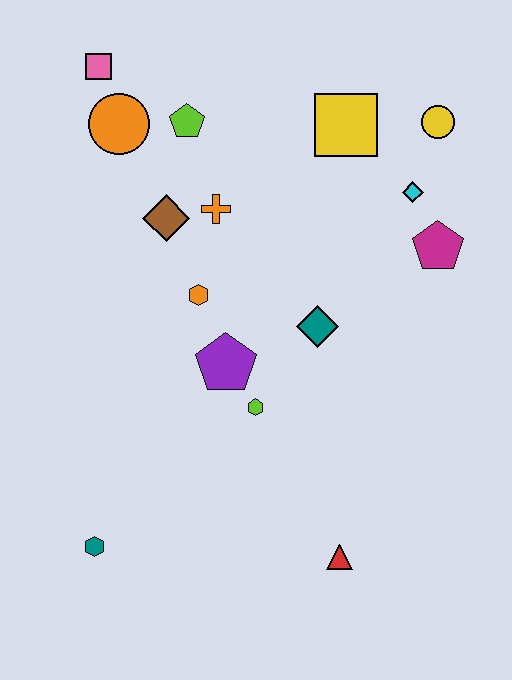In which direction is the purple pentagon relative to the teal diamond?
The purple pentagon is to the left of the teal diamond.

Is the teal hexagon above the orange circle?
No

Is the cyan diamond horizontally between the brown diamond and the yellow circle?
Yes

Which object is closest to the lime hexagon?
The purple pentagon is closest to the lime hexagon.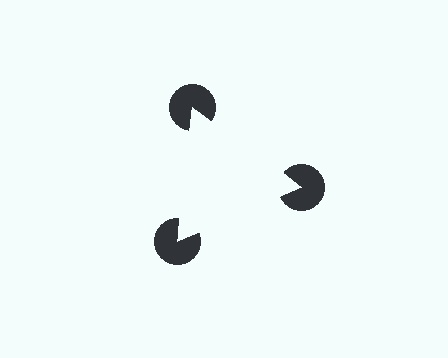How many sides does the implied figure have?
3 sides.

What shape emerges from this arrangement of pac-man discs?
An illusory triangle — its edges are inferred from the aligned wedge cuts in the pac-man discs, not physically drawn.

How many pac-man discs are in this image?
There are 3 — one at each vertex of the illusory triangle.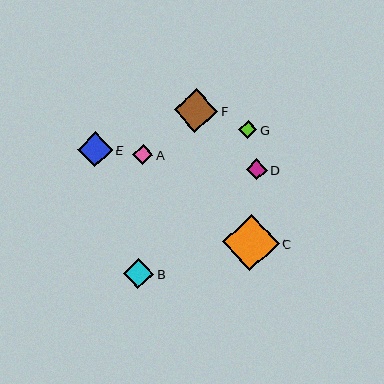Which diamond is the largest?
Diamond C is the largest with a size of approximately 56 pixels.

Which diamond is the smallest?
Diamond G is the smallest with a size of approximately 18 pixels.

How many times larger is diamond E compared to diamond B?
Diamond E is approximately 1.1 times the size of diamond B.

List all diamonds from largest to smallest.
From largest to smallest: C, F, E, B, D, A, G.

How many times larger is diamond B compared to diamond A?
Diamond B is approximately 1.5 times the size of diamond A.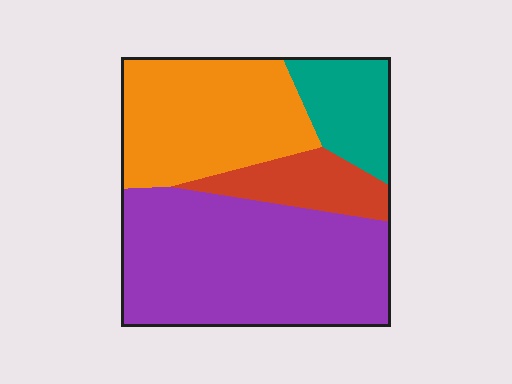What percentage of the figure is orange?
Orange covers about 30% of the figure.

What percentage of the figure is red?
Red covers around 10% of the figure.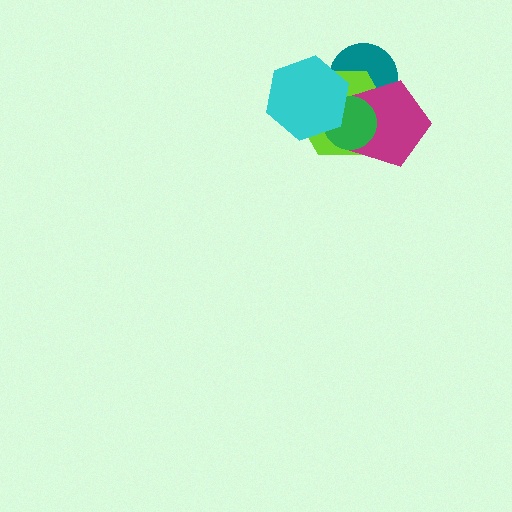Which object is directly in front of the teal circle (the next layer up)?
The lime hexagon is directly in front of the teal circle.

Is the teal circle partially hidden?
Yes, it is partially covered by another shape.